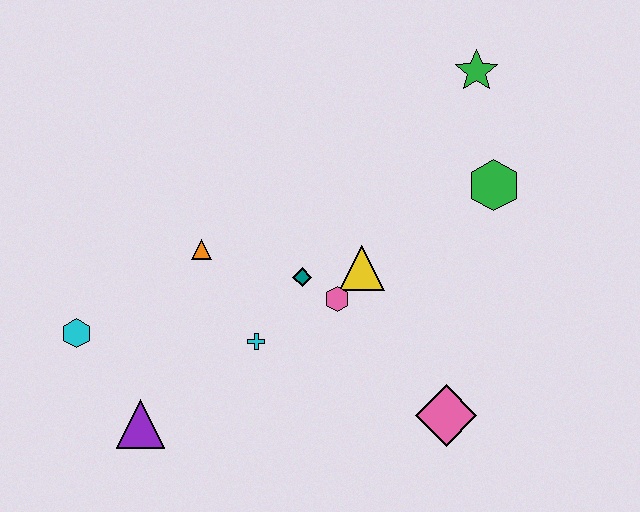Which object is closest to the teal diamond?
The pink hexagon is closest to the teal diamond.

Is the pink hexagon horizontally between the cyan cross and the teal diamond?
No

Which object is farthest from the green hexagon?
The cyan hexagon is farthest from the green hexagon.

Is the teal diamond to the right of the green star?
No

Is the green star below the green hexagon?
No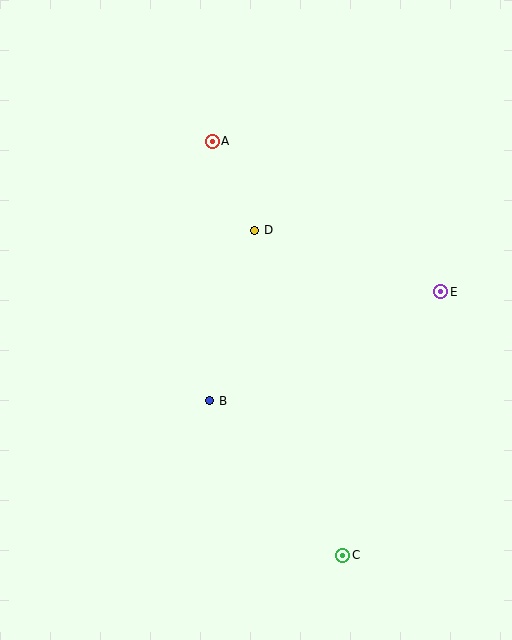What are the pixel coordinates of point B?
Point B is at (210, 401).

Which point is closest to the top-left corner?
Point A is closest to the top-left corner.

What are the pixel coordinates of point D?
Point D is at (255, 230).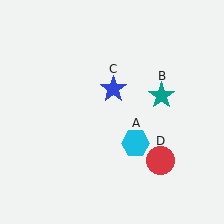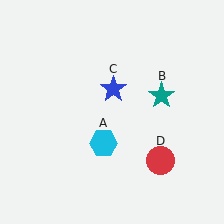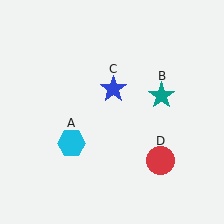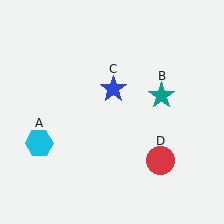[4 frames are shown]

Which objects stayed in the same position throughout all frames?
Teal star (object B) and blue star (object C) and red circle (object D) remained stationary.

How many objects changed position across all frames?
1 object changed position: cyan hexagon (object A).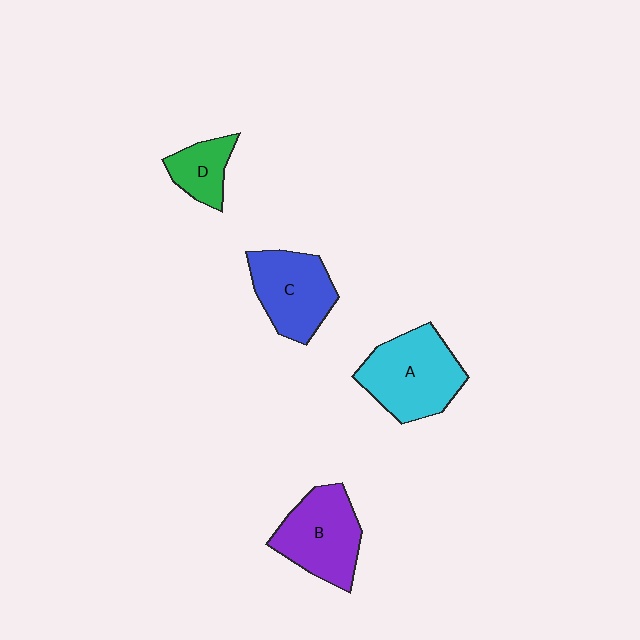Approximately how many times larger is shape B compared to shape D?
Approximately 2.0 times.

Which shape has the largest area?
Shape A (cyan).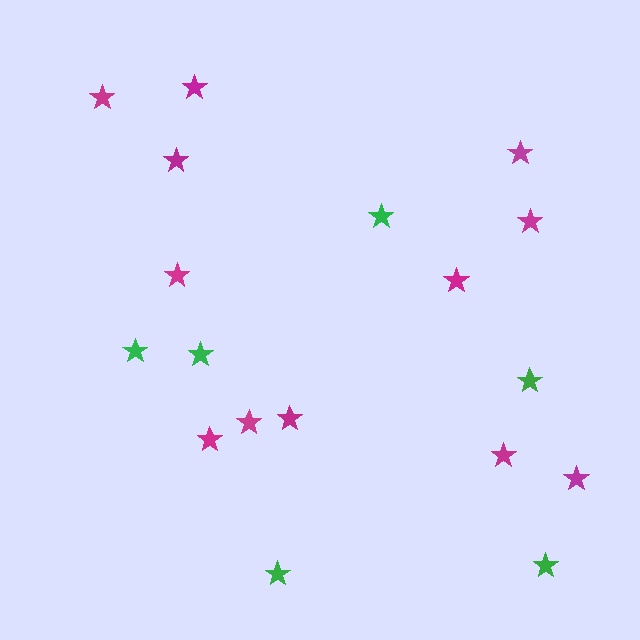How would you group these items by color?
There are 2 groups: one group of magenta stars (12) and one group of green stars (6).